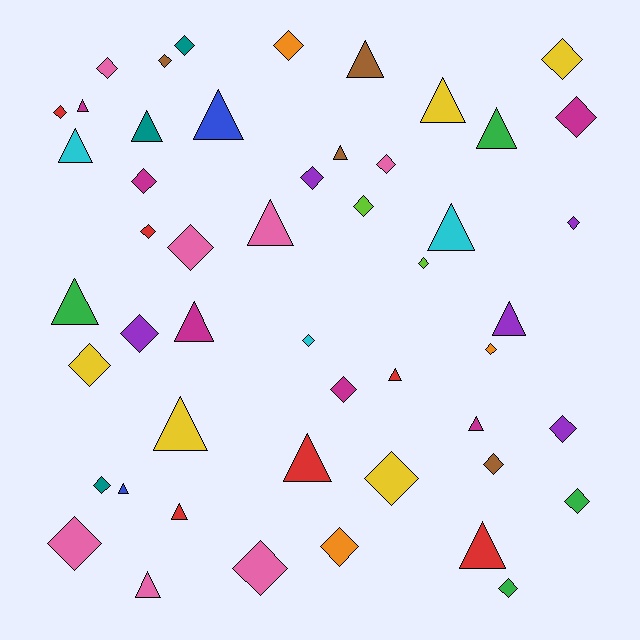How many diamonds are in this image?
There are 29 diamonds.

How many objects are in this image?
There are 50 objects.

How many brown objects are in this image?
There are 4 brown objects.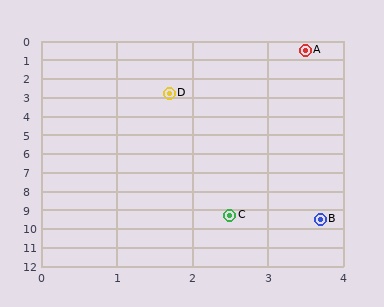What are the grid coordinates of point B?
Point B is at approximately (3.7, 9.5).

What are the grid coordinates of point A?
Point A is at approximately (3.5, 0.5).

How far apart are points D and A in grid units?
Points D and A are about 2.9 grid units apart.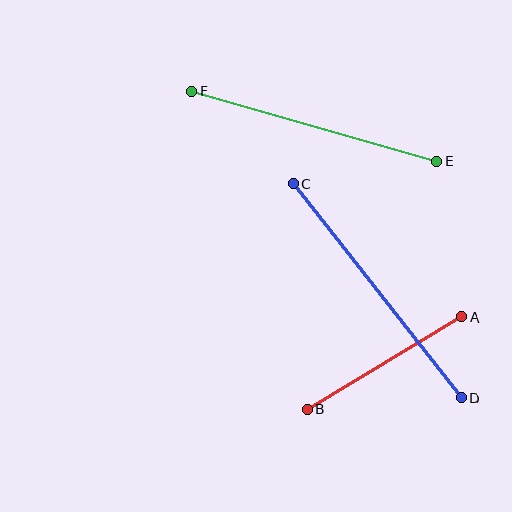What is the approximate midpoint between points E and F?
The midpoint is at approximately (314, 126) pixels.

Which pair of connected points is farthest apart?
Points C and D are farthest apart.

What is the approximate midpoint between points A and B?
The midpoint is at approximately (384, 363) pixels.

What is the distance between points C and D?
The distance is approximately 273 pixels.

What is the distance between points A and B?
The distance is approximately 180 pixels.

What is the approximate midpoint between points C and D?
The midpoint is at approximately (377, 291) pixels.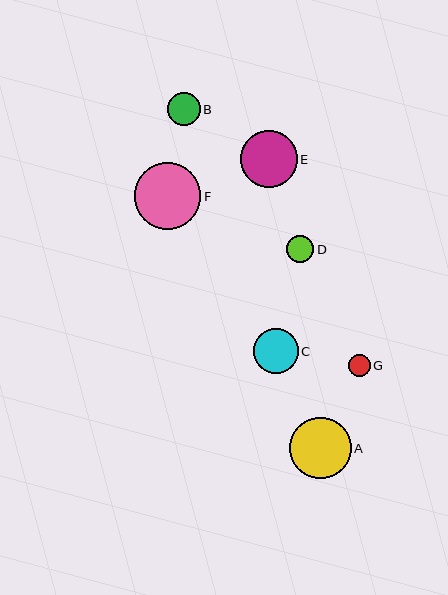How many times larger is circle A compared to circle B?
Circle A is approximately 1.9 times the size of circle B.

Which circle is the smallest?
Circle G is the smallest with a size of approximately 22 pixels.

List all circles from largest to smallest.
From largest to smallest: F, A, E, C, B, D, G.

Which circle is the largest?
Circle F is the largest with a size of approximately 66 pixels.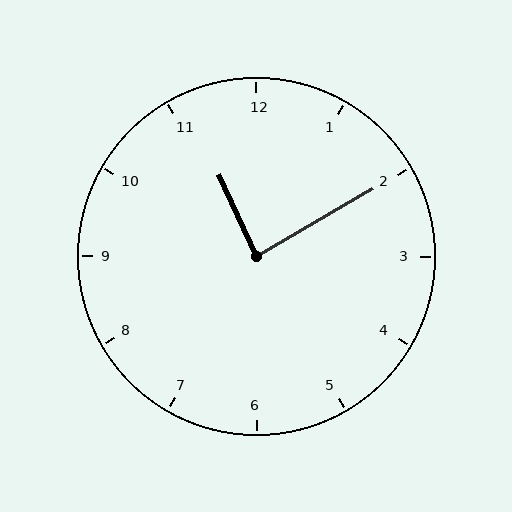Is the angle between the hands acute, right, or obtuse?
It is right.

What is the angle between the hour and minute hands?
Approximately 85 degrees.